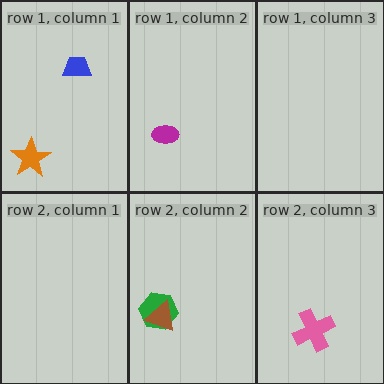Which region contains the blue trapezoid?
The row 1, column 1 region.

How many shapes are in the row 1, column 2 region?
1.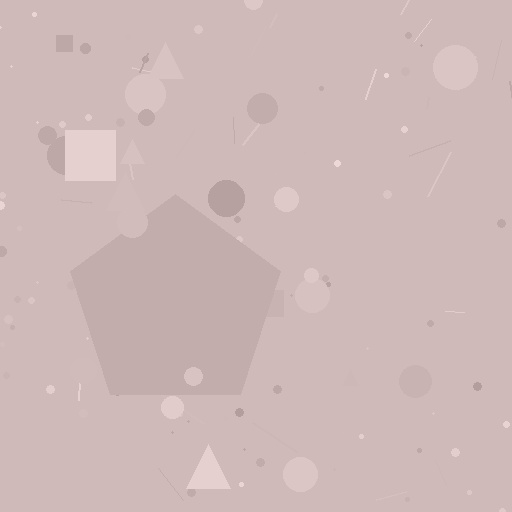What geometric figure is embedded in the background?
A pentagon is embedded in the background.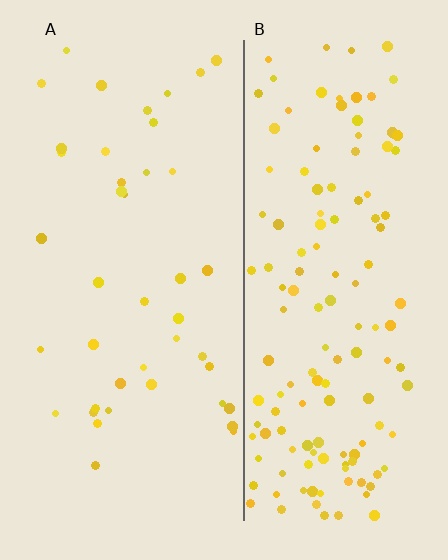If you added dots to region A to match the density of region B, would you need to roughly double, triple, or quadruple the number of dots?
Approximately triple.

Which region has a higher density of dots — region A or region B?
B (the right).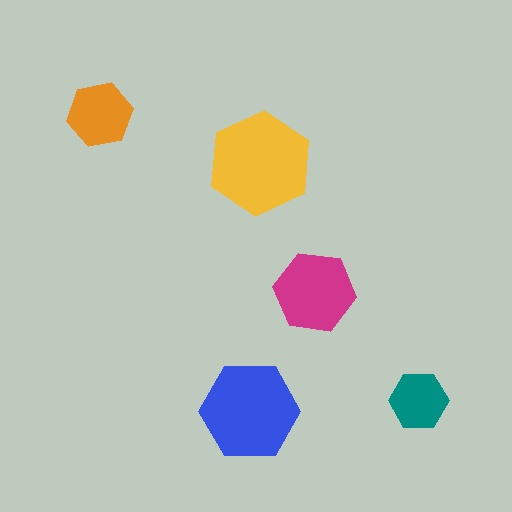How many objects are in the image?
There are 5 objects in the image.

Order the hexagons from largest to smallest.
the yellow one, the blue one, the magenta one, the orange one, the teal one.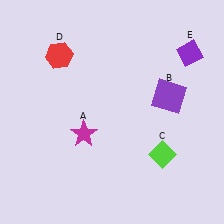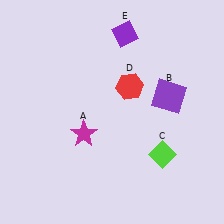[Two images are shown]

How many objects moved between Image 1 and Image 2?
2 objects moved between the two images.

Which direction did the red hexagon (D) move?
The red hexagon (D) moved right.